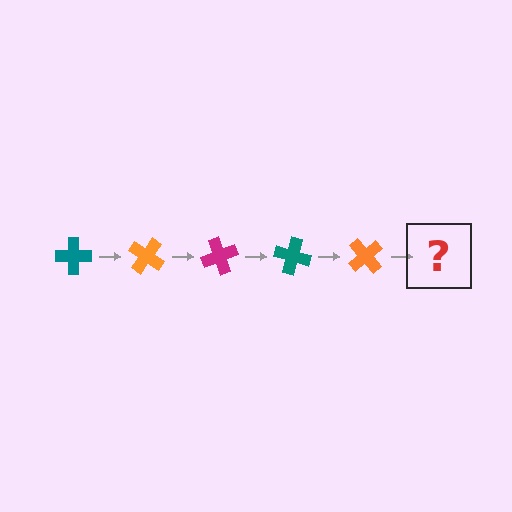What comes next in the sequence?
The next element should be a magenta cross, rotated 175 degrees from the start.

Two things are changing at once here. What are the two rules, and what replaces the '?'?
The two rules are that it rotates 35 degrees each step and the color cycles through teal, orange, and magenta. The '?' should be a magenta cross, rotated 175 degrees from the start.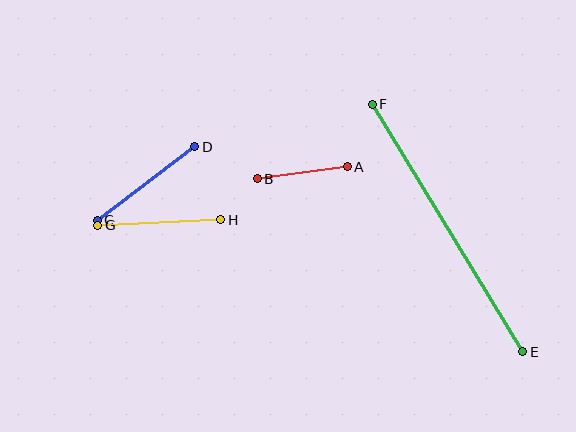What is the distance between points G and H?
The distance is approximately 123 pixels.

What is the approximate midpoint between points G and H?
The midpoint is at approximately (159, 222) pixels.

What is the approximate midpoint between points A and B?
The midpoint is at approximately (302, 173) pixels.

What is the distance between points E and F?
The distance is approximately 290 pixels.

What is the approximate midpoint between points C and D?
The midpoint is at approximately (146, 183) pixels.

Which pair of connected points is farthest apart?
Points E and F are farthest apart.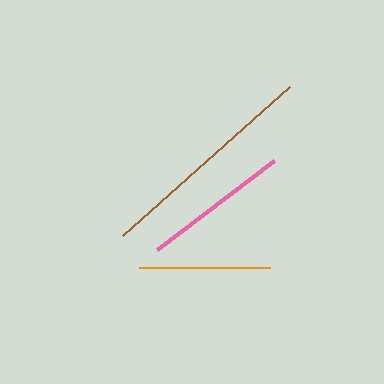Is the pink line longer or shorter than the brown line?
The brown line is longer than the pink line.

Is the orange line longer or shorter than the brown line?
The brown line is longer than the orange line.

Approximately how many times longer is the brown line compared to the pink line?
The brown line is approximately 1.5 times the length of the pink line.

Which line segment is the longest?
The brown line is the longest at approximately 223 pixels.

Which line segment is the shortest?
The orange line is the shortest at approximately 131 pixels.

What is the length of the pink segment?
The pink segment is approximately 147 pixels long.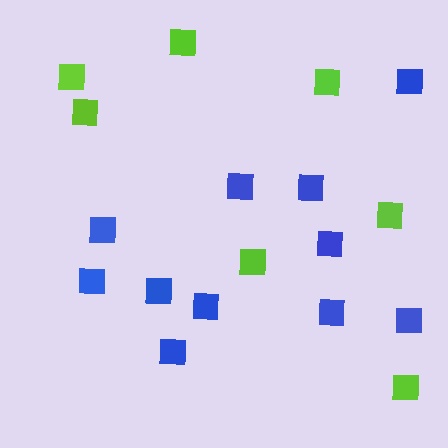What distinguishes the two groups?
There are 2 groups: one group of lime squares (7) and one group of blue squares (11).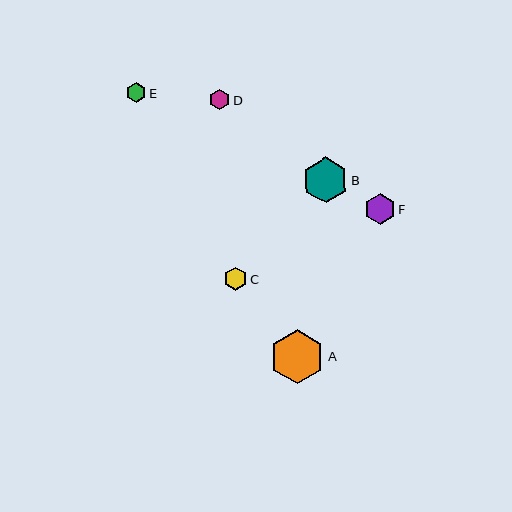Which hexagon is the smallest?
Hexagon E is the smallest with a size of approximately 20 pixels.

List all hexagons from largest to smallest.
From largest to smallest: A, B, F, C, D, E.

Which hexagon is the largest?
Hexagon A is the largest with a size of approximately 54 pixels.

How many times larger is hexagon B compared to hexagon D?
Hexagon B is approximately 2.2 times the size of hexagon D.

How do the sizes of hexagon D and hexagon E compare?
Hexagon D and hexagon E are approximately the same size.